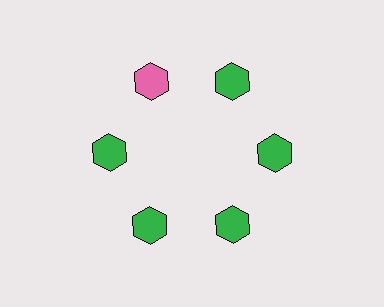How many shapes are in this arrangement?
There are 6 shapes arranged in a ring pattern.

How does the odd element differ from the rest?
It has a different color: pink instead of green.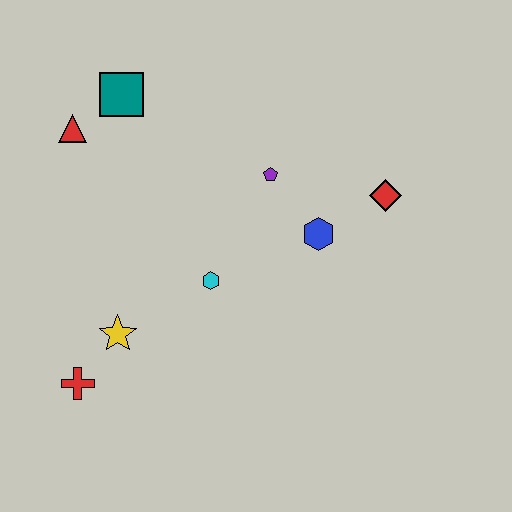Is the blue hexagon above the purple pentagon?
No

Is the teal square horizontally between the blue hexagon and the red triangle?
Yes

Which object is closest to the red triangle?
The teal square is closest to the red triangle.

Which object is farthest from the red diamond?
The red cross is farthest from the red diamond.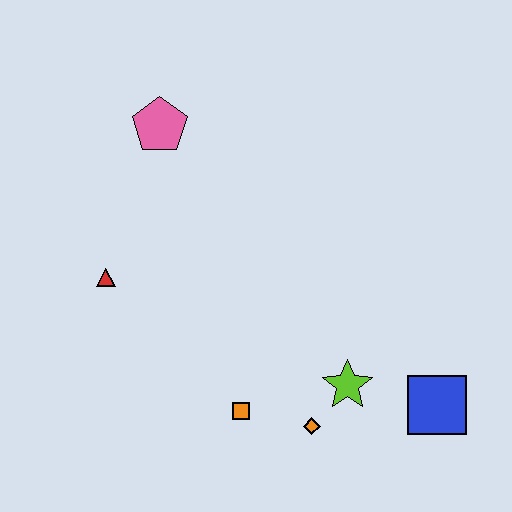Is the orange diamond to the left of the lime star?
Yes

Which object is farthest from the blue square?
The pink pentagon is farthest from the blue square.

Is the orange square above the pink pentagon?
No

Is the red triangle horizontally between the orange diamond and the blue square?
No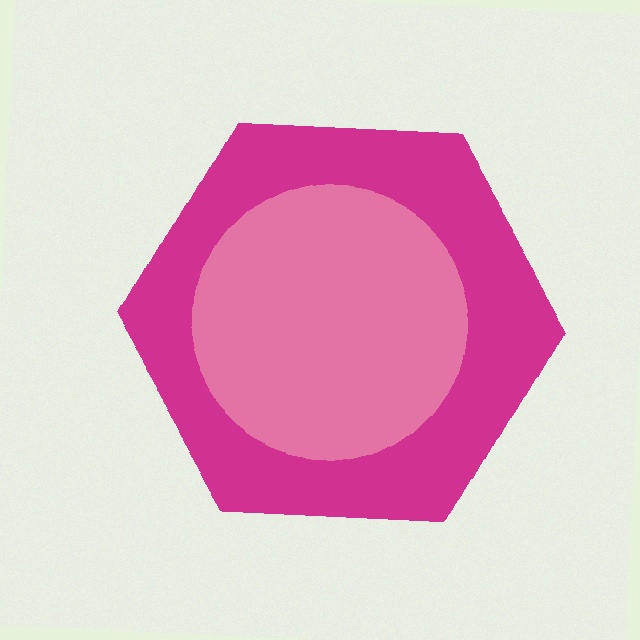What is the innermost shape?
The pink circle.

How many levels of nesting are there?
2.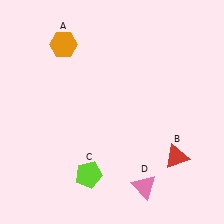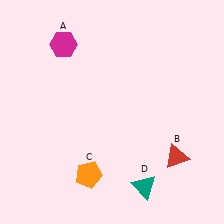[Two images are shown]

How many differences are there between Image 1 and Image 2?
There are 3 differences between the two images.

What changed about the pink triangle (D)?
In Image 1, D is pink. In Image 2, it changed to teal.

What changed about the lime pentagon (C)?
In Image 1, C is lime. In Image 2, it changed to orange.